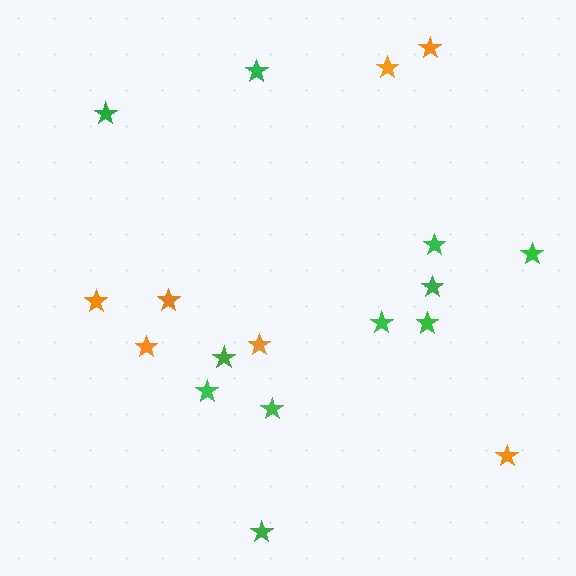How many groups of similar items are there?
There are 2 groups: one group of orange stars (7) and one group of green stars (11).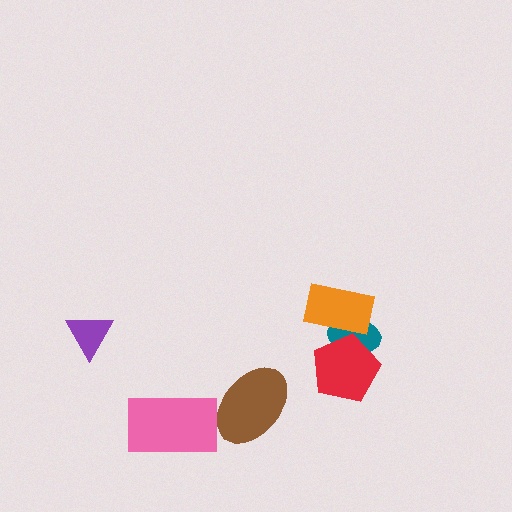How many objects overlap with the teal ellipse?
2 objects overlap with the teal ellipse.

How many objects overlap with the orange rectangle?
2 objects overlap with the orange rectangle.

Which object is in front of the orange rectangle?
The red pentagon is in front of the orange rectangle.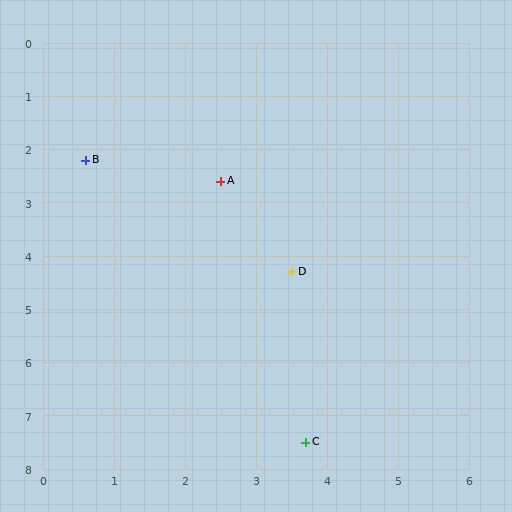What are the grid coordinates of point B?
Point B is at approximately (0.6, 2.2).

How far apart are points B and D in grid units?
Points B and D are about 3.6 grid units apart.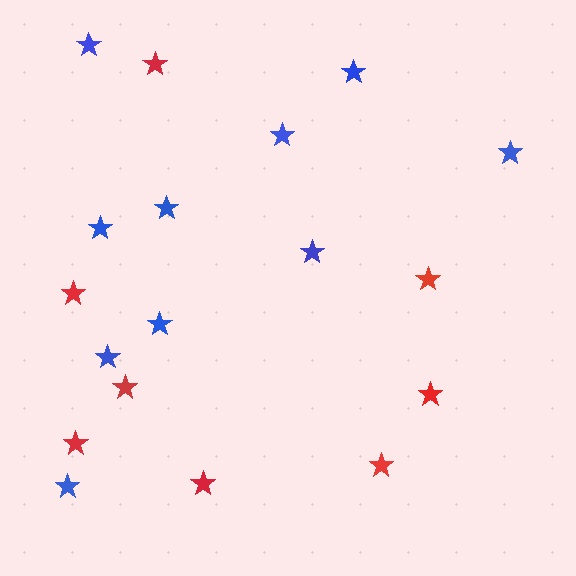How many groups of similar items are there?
There are 2 groups: one group of red stars (8) and one group of blue stars (10).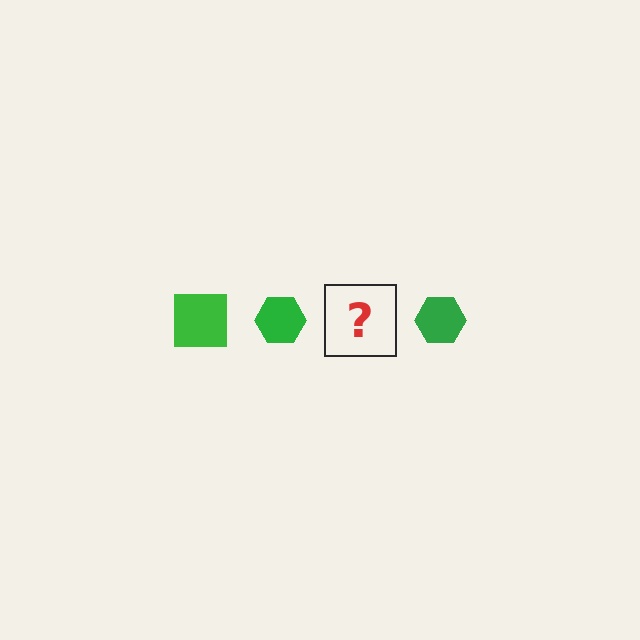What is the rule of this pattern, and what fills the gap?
The rule is that the pattern cycles through square, hexagon shapes in green. The gap should be filled with a green square.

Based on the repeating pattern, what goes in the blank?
The blank should be a green square.